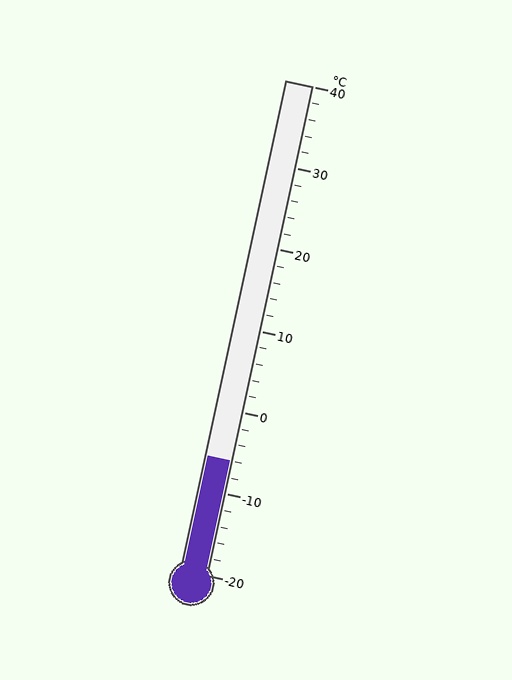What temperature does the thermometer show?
The thermometer shows approximately -6°C.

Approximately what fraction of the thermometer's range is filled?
The thermometer is filled to approximately 25% of its range.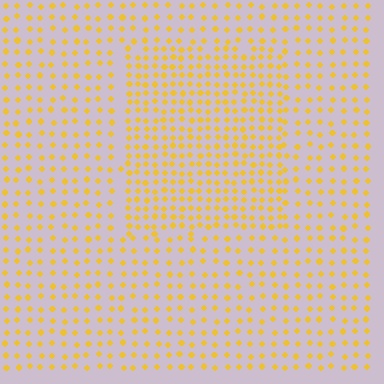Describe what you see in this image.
The image contains small yellow elements arranged at two different densities. A rectangle-shaped region is visible where the elements are more densely packed than the surrounding area.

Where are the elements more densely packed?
The elements are more densely packed inside the rectangle boundary.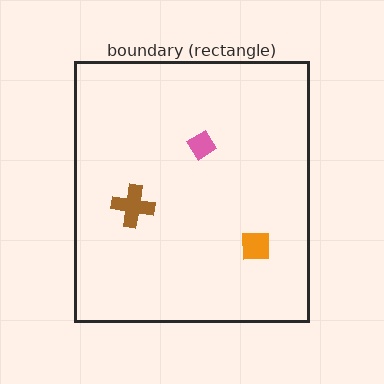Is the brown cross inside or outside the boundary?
Inside.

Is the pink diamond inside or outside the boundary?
Inside.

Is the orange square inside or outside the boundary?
Inside.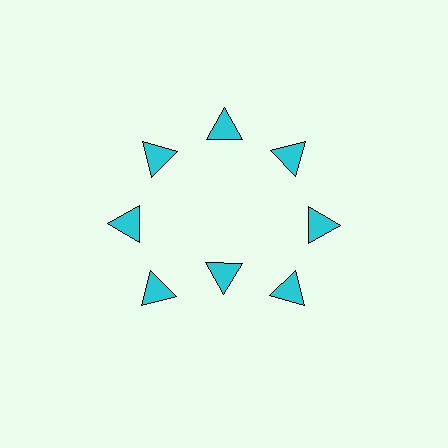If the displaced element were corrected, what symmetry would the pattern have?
It would have 8-fold rotational symmetry — the pattern would map onto itself every 45 degrees.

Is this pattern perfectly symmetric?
No. The 8 cyan triangles are arranged in a ring, but one element near the 6 o'clock position is pulled inward toward the center, breaking the 8-fold rotational symmetry.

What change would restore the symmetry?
The symmetry would be restored by moving it outward, back onto the ring so that all 8 triangles sit at equal angles and equal distance from the center.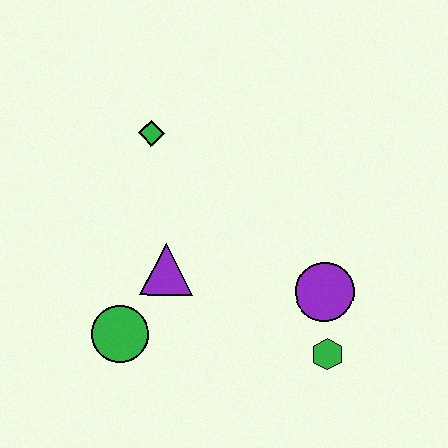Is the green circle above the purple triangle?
No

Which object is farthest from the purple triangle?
The green hexagon is farthest from the purple triangle.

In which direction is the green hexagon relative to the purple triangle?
The green hexagon is to the right of the purple triangle.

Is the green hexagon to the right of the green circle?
Yes